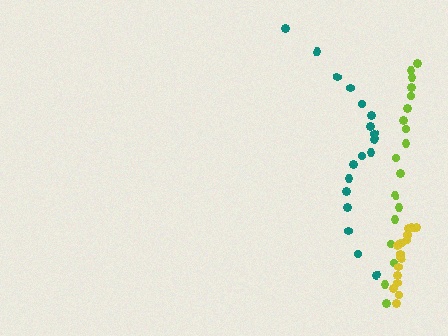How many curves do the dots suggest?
There are 3 distinct paths.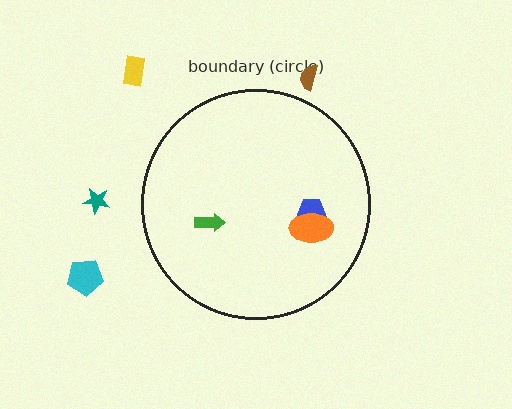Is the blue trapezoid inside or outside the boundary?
Inside.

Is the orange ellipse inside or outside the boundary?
Inside.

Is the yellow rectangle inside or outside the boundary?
Outside.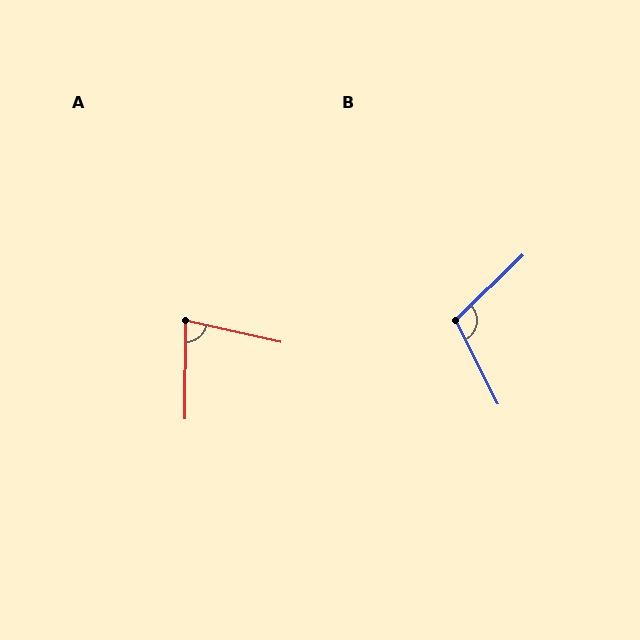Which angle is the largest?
B, at approximately 107 degrees.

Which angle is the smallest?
A, at approximately 78 degrees.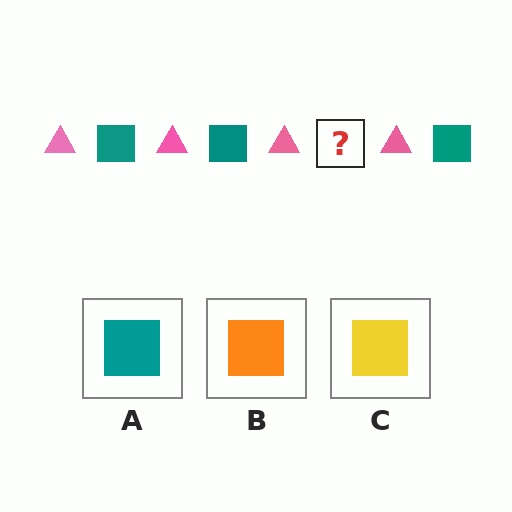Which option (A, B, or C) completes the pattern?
A.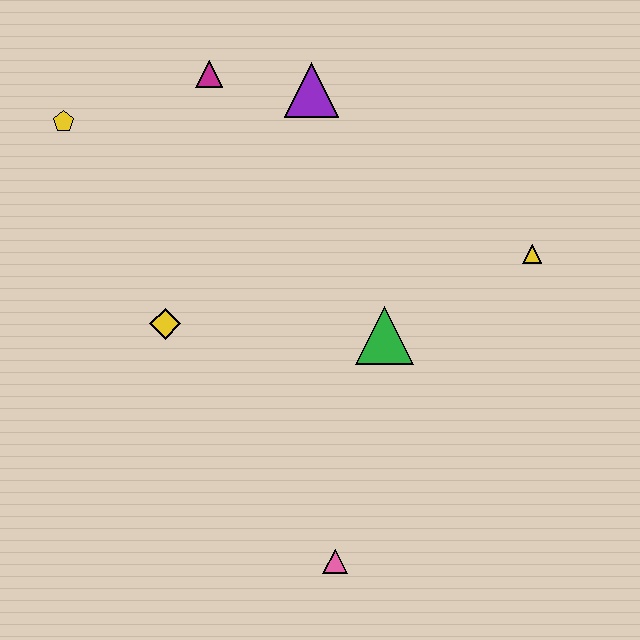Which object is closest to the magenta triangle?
The purple triangle is closest to the magenta triangle.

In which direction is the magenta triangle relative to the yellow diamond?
The magenta triangle is above the yellow diamond.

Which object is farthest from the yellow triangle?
The yellow pentagon is farthest from the yellow triangle.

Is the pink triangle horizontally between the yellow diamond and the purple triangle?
No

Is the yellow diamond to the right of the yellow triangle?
No